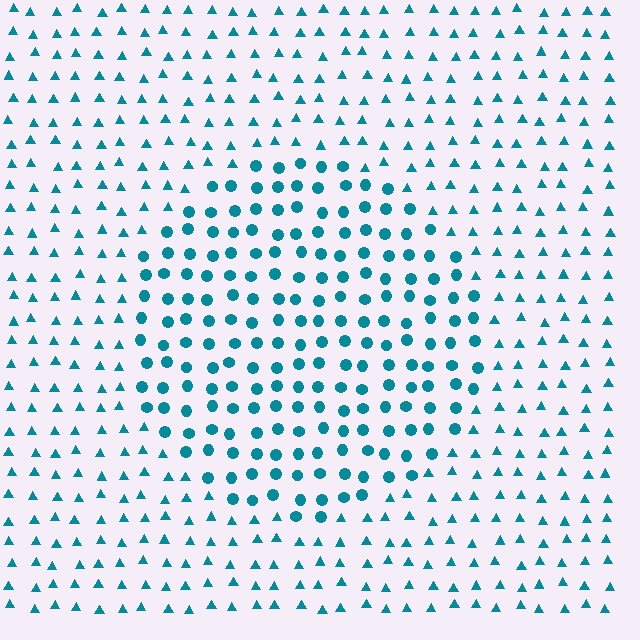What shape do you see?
I see a circle.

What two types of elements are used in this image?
The image uses circles inside the circle region and triangles outside it.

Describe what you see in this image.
The image is filled with small teal elements arranged in a uniform grid. A circle-shaped region contains circles, while the surrounding area contains triangles. The boundary is defined purely by the change in element shape.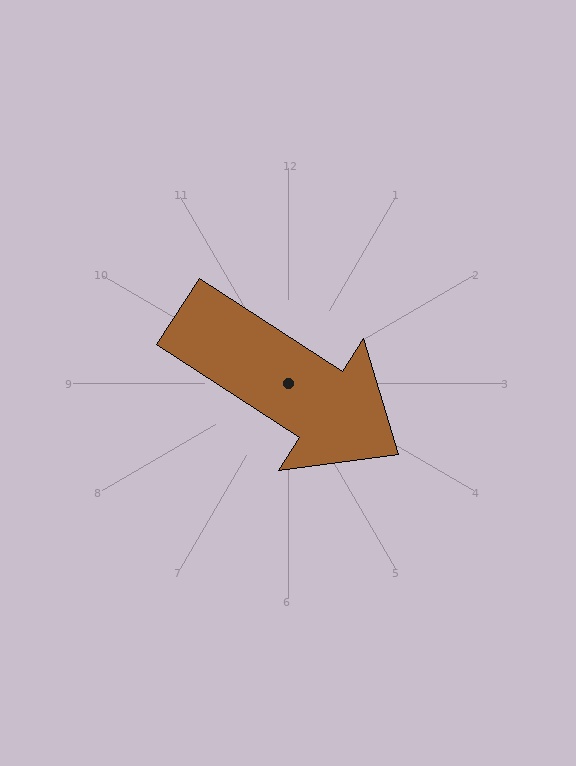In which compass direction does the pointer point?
Southeast.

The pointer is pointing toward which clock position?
Roughly 4 o'clock.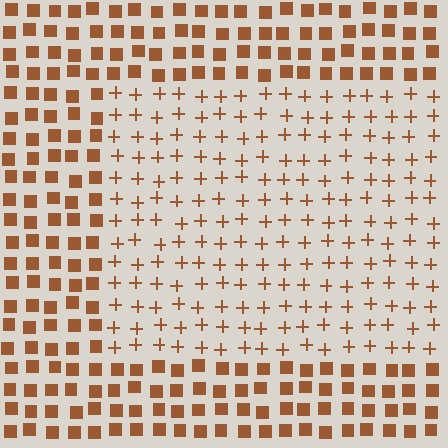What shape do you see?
I see a rectangle.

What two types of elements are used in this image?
The image uses plus signs inside the rectangle region and squares outside it.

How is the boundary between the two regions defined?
The boundary is defined by a change in element shape: plus signs inside vs. squares outside. All elements share the same color and spacing.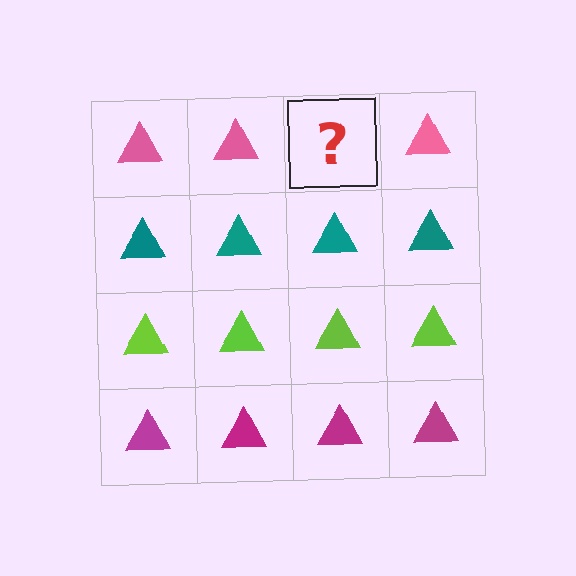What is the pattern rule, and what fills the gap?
The rule is that each row has a consistent color. The gap should be filled with a pink triangle.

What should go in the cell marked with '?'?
The missing cell should contain a pink triangle.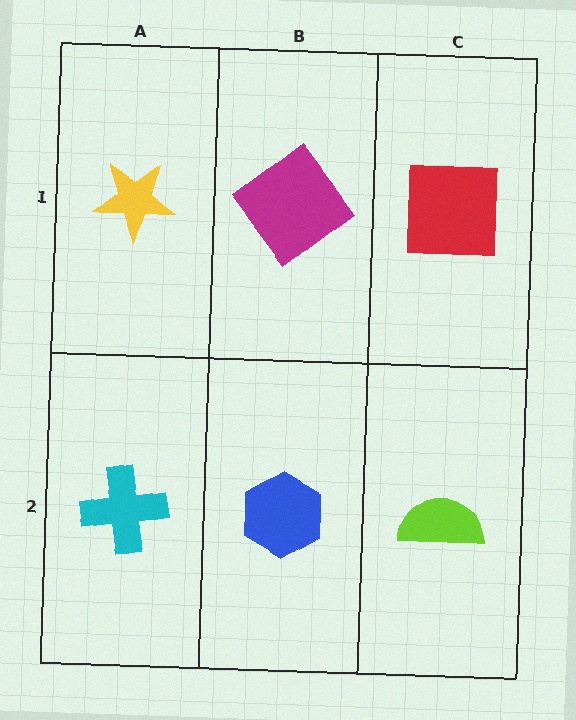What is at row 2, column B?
A blue hexagon.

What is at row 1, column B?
A magenta diamond.